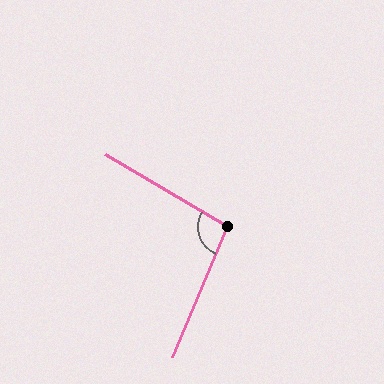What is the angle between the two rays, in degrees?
Approximately 98 degrees.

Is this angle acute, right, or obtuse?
It is obtuse.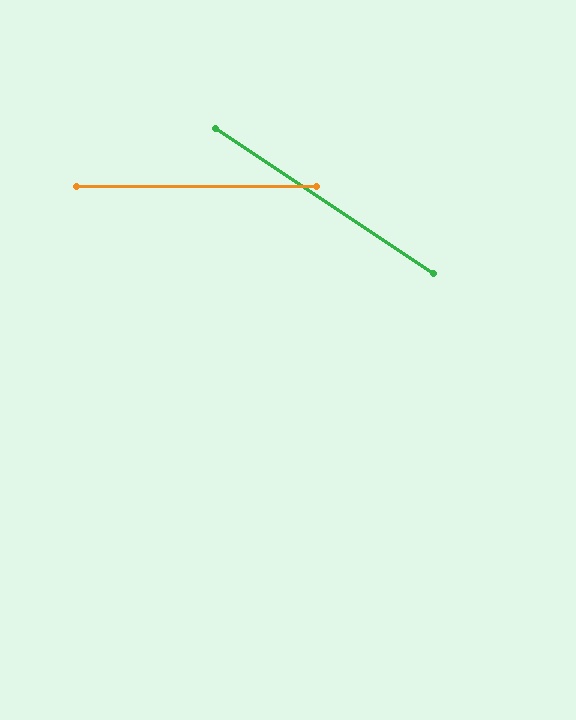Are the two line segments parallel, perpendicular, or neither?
Neither parallel nor perpendicular — they differ by about 34°.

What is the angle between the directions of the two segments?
Approximately 34 degrees.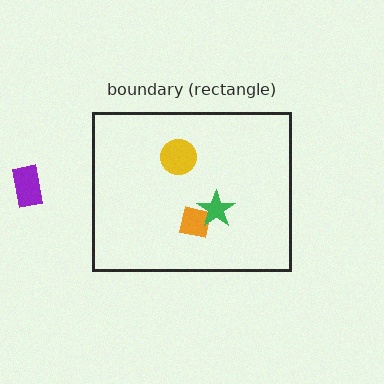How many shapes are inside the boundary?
3 inside, 1 outside.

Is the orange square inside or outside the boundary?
Inside.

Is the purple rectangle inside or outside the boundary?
Outside.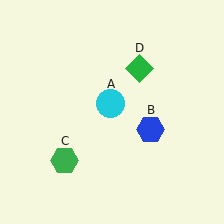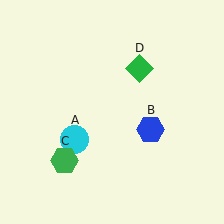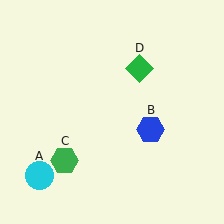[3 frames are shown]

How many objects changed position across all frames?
1 object changed position: cyan circle (object A).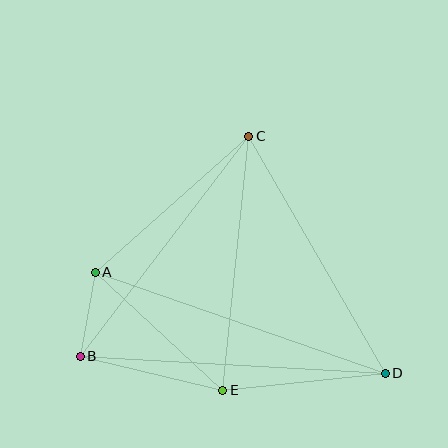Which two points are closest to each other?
Points A and B are closest to each other.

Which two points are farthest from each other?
Points A and D are farthest from each other.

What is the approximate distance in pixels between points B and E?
The distance between B and E is approximately 147 pixels.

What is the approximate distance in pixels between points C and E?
The distance between C and E is approximately 255 pixels.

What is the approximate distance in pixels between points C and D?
The distance between C and D is approximately 274 pixels.